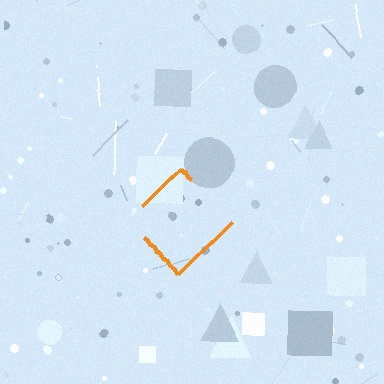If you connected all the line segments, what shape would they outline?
They would outline a diamond.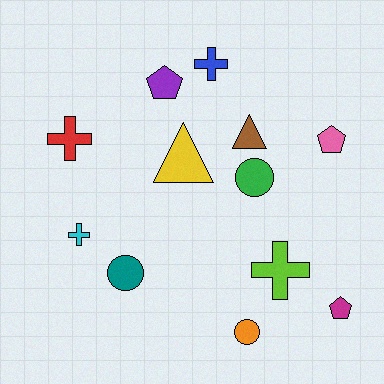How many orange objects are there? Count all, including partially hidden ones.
There is 1 orange object.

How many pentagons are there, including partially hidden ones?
There are 3 pentagons.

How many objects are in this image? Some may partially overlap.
There are 12 objects.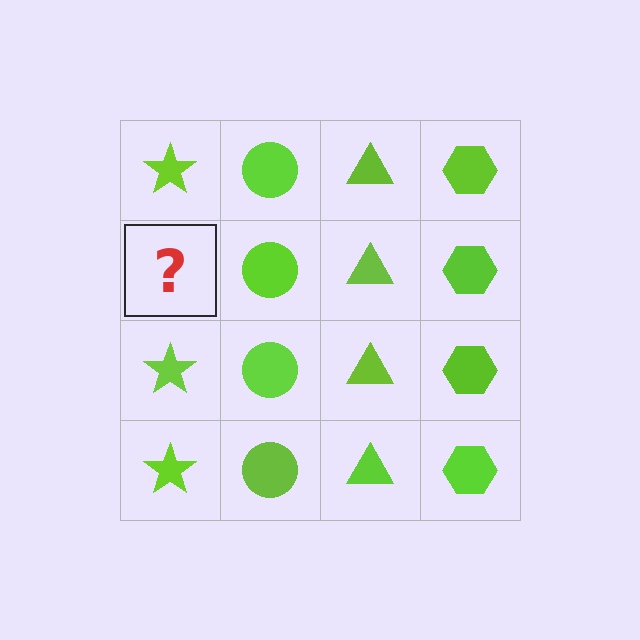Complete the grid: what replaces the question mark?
The question mark should be replaced with a lime star.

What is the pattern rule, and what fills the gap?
The rule is that each column has a consistent shape. The gap should be filled with a lime star.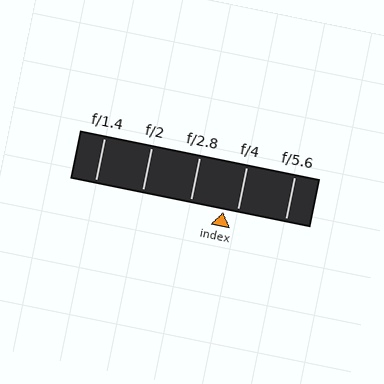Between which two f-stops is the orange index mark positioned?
The index mark is between f/2.8 and f/4.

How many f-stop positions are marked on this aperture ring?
There are 5 f-stop positions marked.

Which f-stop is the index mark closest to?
The index mark is closest to f/4.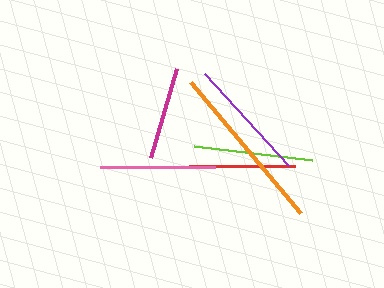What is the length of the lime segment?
The lime segment is approximately 119 pixels long.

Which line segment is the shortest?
The magenta line is the shortest at approximately 93 pixels.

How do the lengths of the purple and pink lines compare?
The purple and pink lines are approximately the same length.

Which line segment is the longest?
The orange line is the longest at approximately 171 pixels.